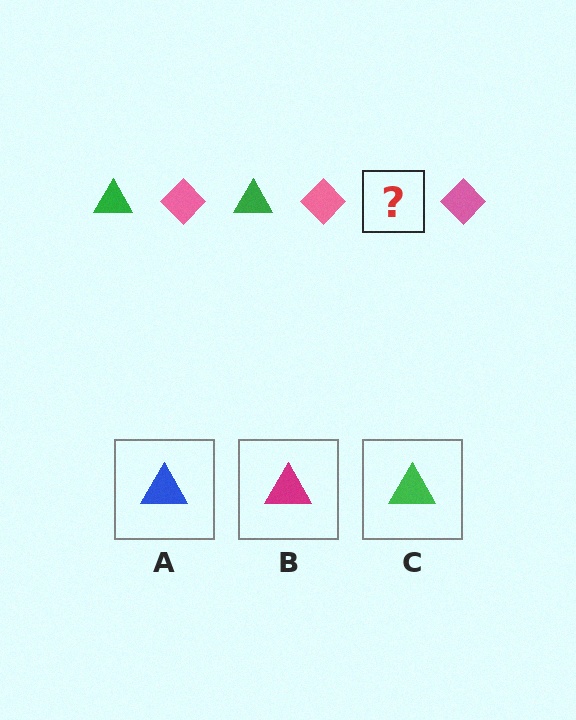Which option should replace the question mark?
Option C.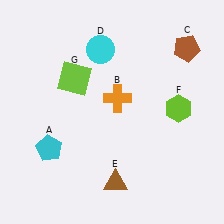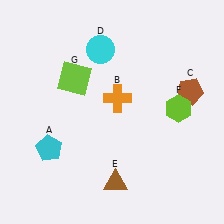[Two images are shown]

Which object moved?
The brown pentagon (C) moved down.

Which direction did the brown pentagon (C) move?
The brown pentagon (C) moved down.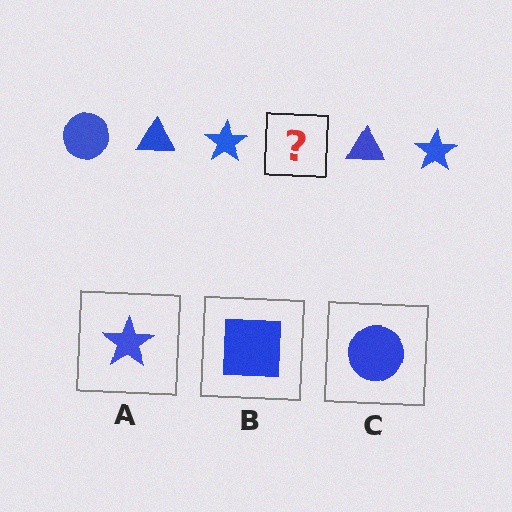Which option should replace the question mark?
Option C.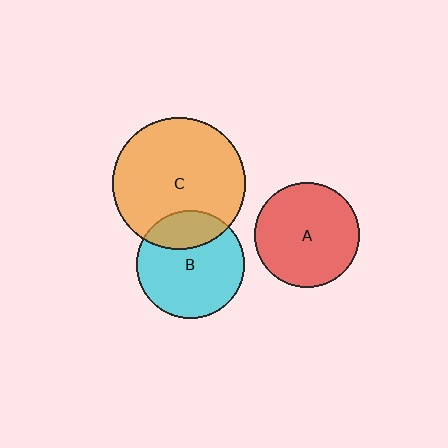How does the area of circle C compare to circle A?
Approximately 1.6 times.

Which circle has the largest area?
Circle C (orange).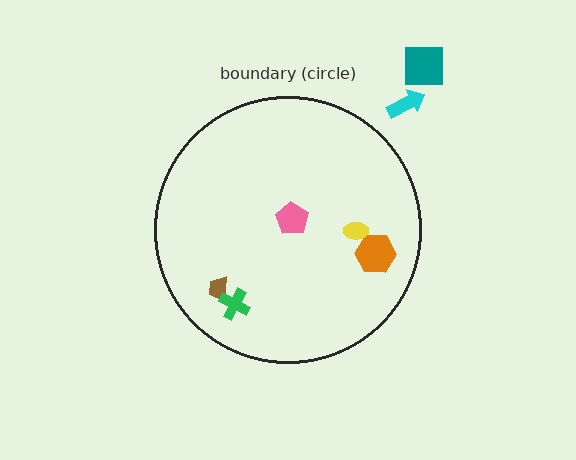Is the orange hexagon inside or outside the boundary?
Inside.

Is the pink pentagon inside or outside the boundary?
Inside.